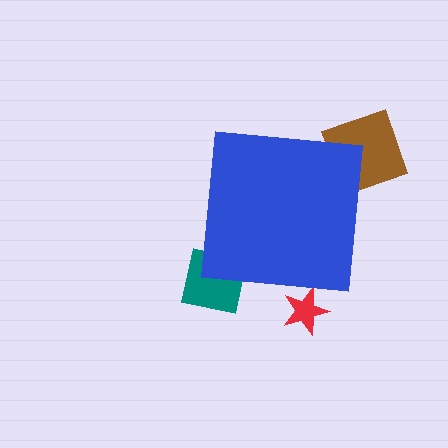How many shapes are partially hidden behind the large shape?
4 shapes are partially hidden.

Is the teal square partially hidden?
Yes, the teal square is partially hidden behind the blue square.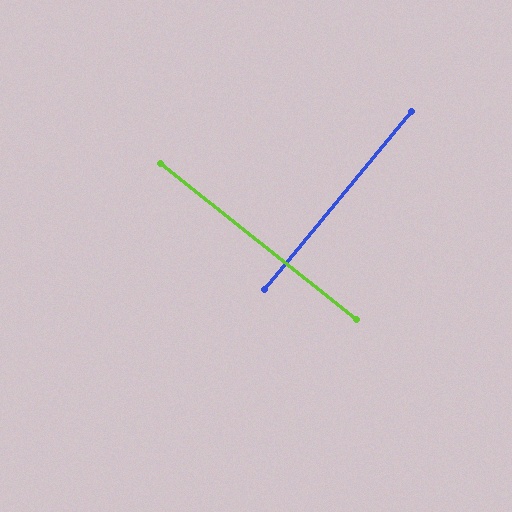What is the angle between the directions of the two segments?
Approximately 89 degrees.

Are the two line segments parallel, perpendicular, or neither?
Perpendicular — they meet at approximately 89°.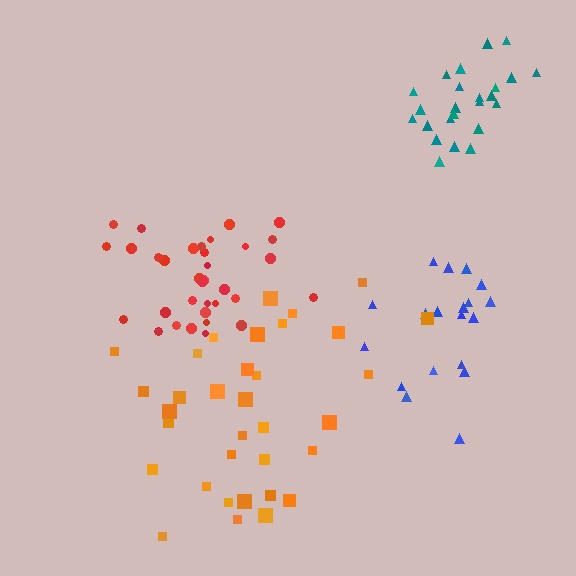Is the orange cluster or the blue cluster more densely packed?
Blue.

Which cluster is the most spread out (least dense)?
Orange.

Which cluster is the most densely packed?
Red.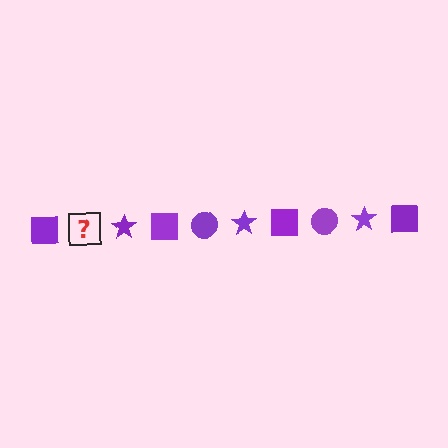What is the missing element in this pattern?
The missing element is a purple circle.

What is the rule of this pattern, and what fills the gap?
The rule is that the pattern cycles through square, circle, star shapes in purple. The gap should be filled with a purple circle.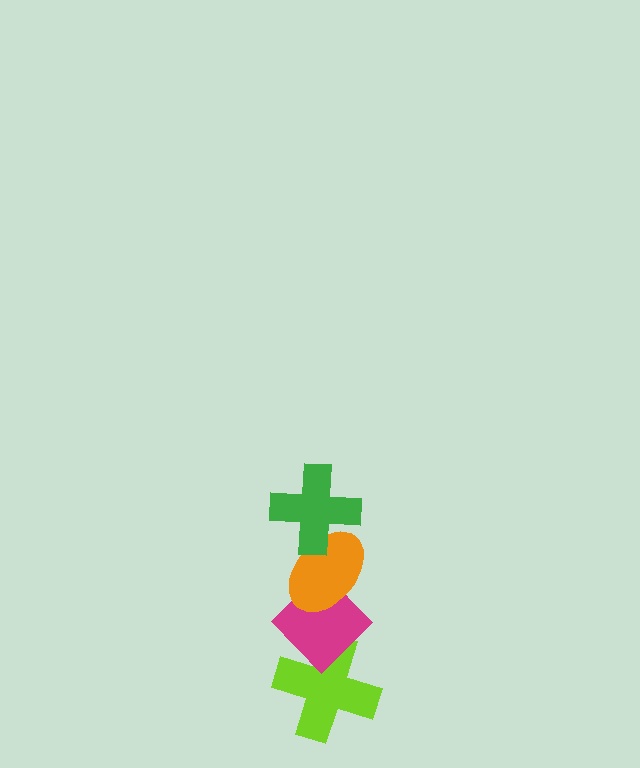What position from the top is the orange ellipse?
The orange ellipse is 2nd from the top.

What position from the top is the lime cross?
The lime cross is 4th from the top.